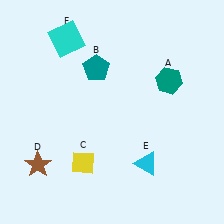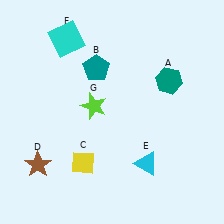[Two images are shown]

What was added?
A lime star (G) was added in Image 2.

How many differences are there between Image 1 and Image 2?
There is 1 difference between the two images.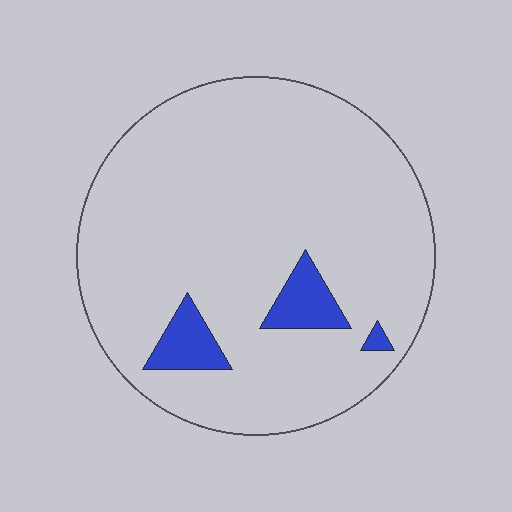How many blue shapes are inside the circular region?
3.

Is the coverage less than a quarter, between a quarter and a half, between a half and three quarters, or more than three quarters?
Less than a quarter.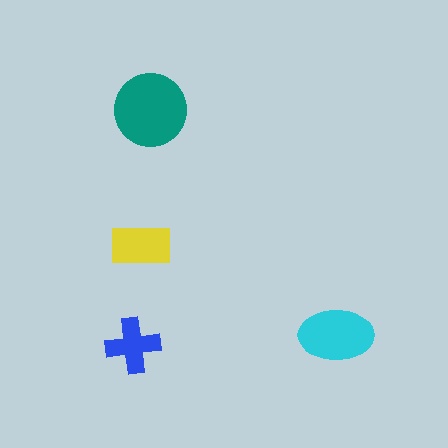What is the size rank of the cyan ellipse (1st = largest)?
2nd.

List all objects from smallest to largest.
The blue cross, the yellow rectangle, the cyan ellipse, the teal circle.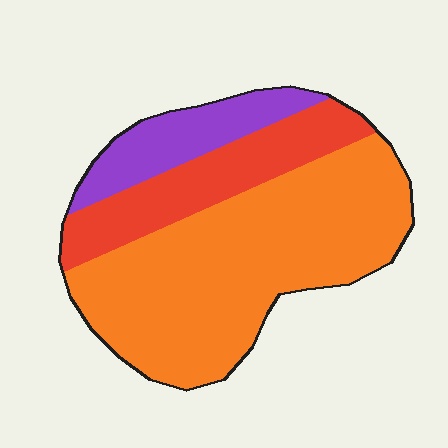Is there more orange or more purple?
Orange.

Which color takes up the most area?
Orange, at roughly 60%.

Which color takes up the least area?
Purple, at roughly 15%.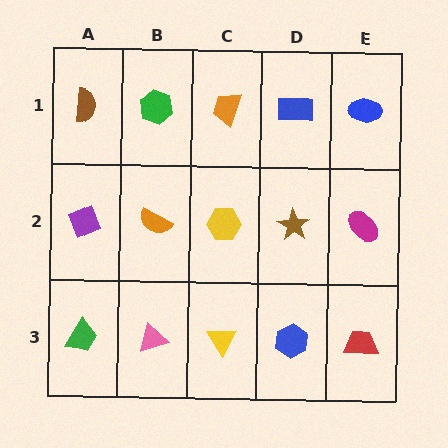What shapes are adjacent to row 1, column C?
A yellow hexagon (row 2, column C), a green hexagon (row 1, column B), a blue rectangle (row 1, column D).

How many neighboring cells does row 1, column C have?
3.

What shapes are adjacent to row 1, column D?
A brown star (row 2, column D), an orange trapezoid (row 1, column C), a blue ellipse (row 1, column E).